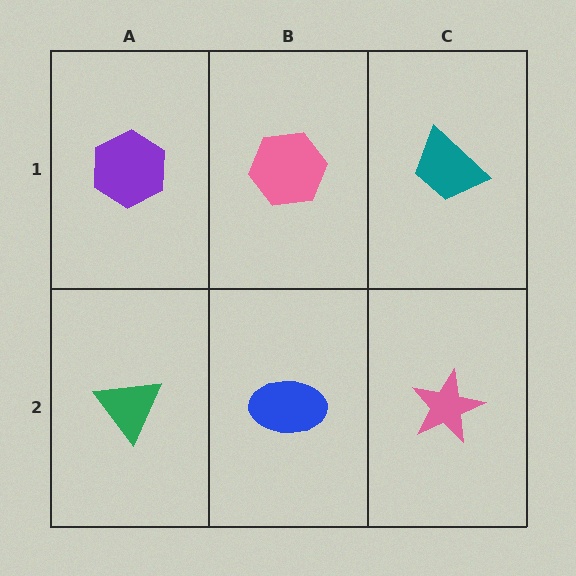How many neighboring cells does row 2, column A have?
2.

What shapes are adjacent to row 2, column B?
A pink hexagon (row 1, column B), a green triangle (row 2, column A), a pink star (row 2, column C).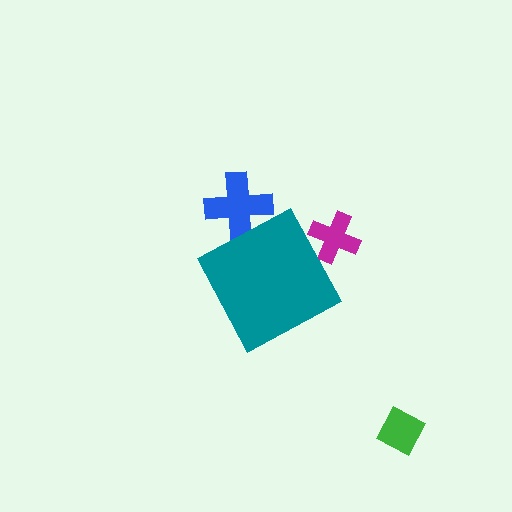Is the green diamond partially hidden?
No, the green diamond is fully visible.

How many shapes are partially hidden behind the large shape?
2 shapes are partially hidden.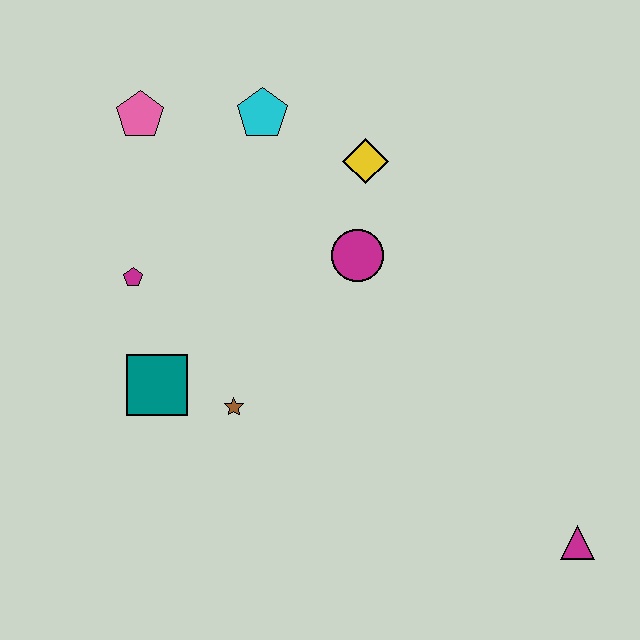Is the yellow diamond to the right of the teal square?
Yes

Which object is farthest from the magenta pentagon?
The magenta triangle is farthest from the magenta pentagon.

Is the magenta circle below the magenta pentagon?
No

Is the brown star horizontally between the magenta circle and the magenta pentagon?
Yes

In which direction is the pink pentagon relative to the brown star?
The pink pentagon is above the brown star.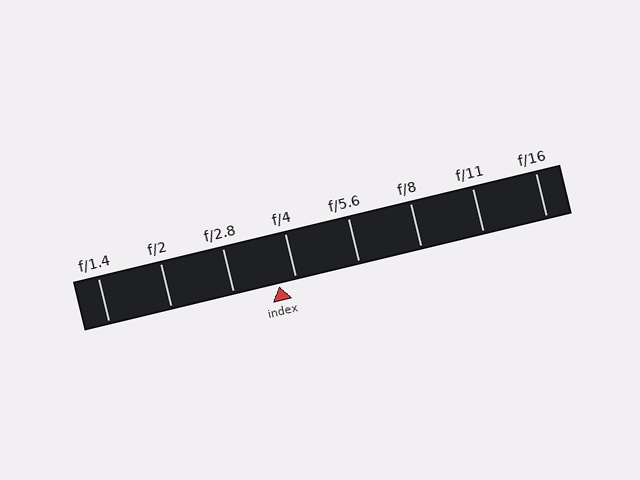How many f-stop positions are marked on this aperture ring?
There are 8 f-stop positions marked.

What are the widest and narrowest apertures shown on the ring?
The widest aperture shown is f/1.4 and the narrowest is f/16.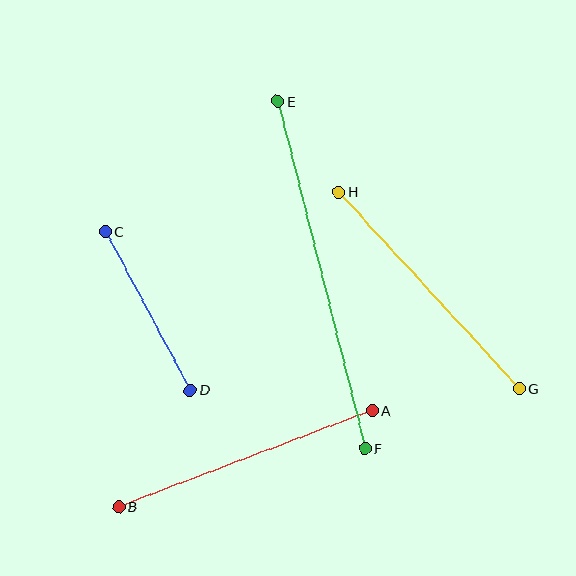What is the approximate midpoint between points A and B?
The midpoint is at approximately (245, 459) pixels.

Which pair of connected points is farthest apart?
Points E and F are farthest apart.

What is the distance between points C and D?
The distance is approximately 180 pixels.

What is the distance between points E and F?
The distance is approximately 358 pixels.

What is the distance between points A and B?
The distance is approximately 271 pixels.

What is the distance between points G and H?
The distance is approximately 267 pixels.